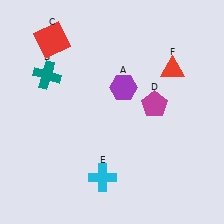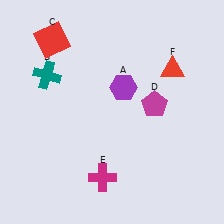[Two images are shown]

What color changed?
The cross (E) changed from cyan in Image 1 to magenta in Image 2.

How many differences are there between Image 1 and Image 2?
There is 1 difference between the two images.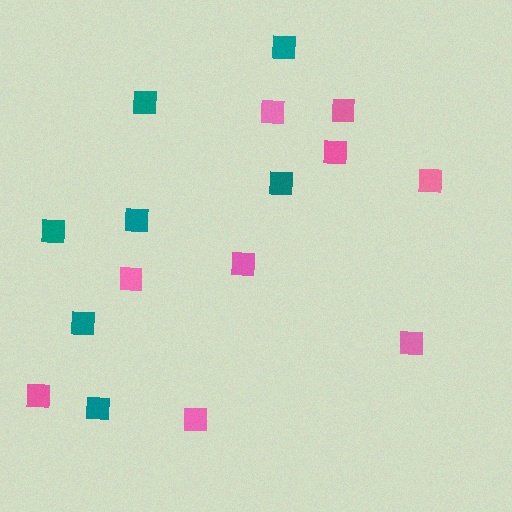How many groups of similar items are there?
There are 2 groups: one group of pink squares (9) and one group of teal squares (7).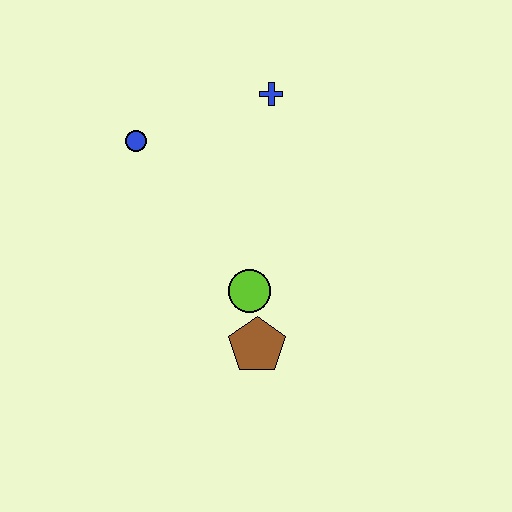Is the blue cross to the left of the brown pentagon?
No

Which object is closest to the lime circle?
The brown pentagon is closest to the lime circle.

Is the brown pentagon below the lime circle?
Yes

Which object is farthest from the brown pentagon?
The blue cross is farthest from the brown pentagon.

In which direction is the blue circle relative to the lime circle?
The blue circle is above the lime circle.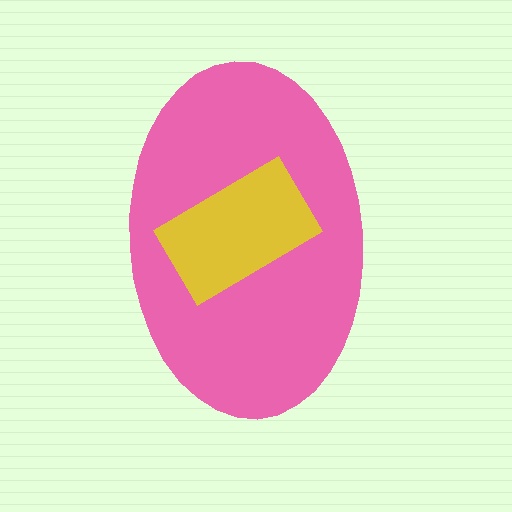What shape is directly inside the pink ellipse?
The yellow rectangle.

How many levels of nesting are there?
2.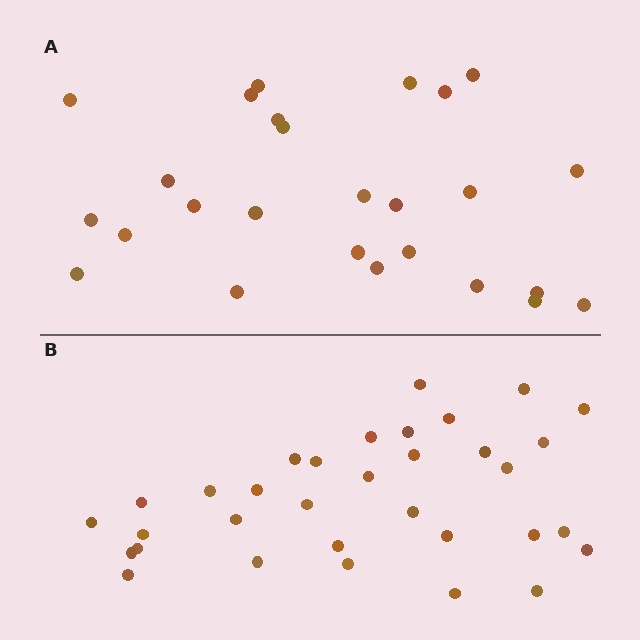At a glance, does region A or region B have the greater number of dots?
Region B (the bottom region) has more dots.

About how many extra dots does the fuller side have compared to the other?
Region B has roughly 8 or so more dots than region A.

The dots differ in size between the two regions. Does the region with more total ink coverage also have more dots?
No. Region A has more total ink coverage because its dots are larger, but region B actually contains more individual dots. Total area can be misleading — the number of items is what matters here.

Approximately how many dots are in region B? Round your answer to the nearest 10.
About 30 dots. (The exact count is 33, which rounds to 30.)